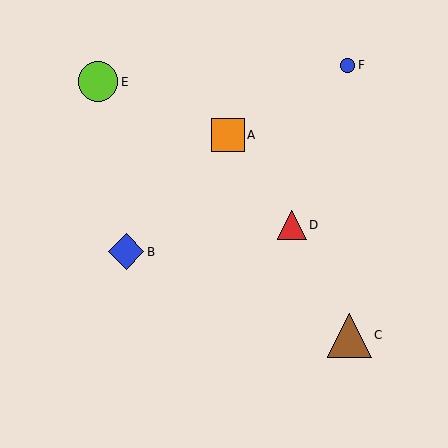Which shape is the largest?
The brown triangle (labeled C) is the largest.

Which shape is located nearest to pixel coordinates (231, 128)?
The orange square (labeled A) at (228, 135) is nearest to that location.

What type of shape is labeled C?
Shape C is a brown triangle.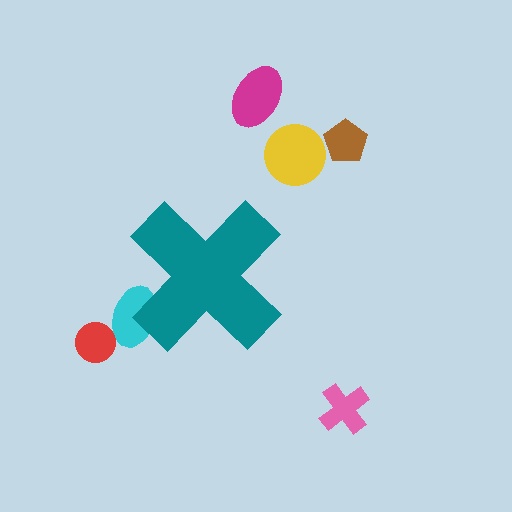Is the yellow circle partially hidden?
No, the yellow circle is fully visible.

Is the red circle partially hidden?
No, the red circle is fully visible.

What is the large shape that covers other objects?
A teal cross.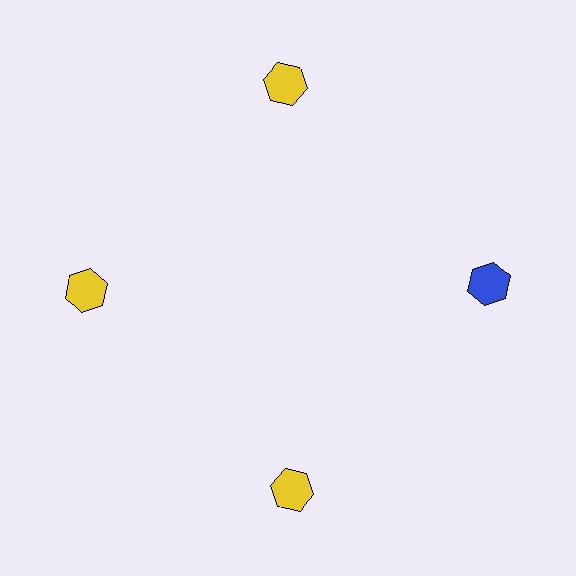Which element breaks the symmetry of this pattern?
The blue hexagon at roughly the 3 o'clock position breaks the symmetry. All other shapes are yellow hexagons.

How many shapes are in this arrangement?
There are 4 shapes arranged in a ring pattern.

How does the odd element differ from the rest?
It has a different color: blue instead of yellow.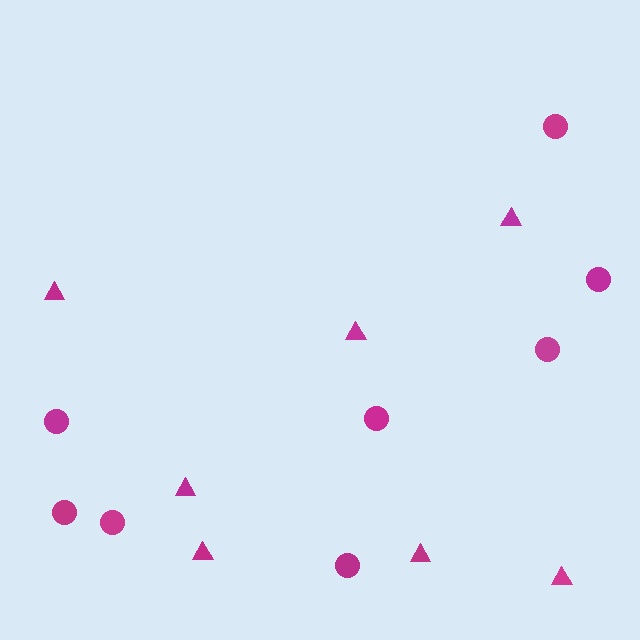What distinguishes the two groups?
There are 2 groups: one group of triangles (7) and one group of circles (8).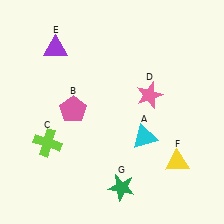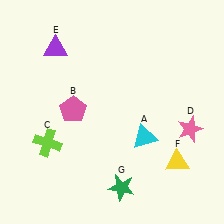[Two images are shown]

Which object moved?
The pink star (D) moved right.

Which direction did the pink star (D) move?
The pink star (D) moved right.